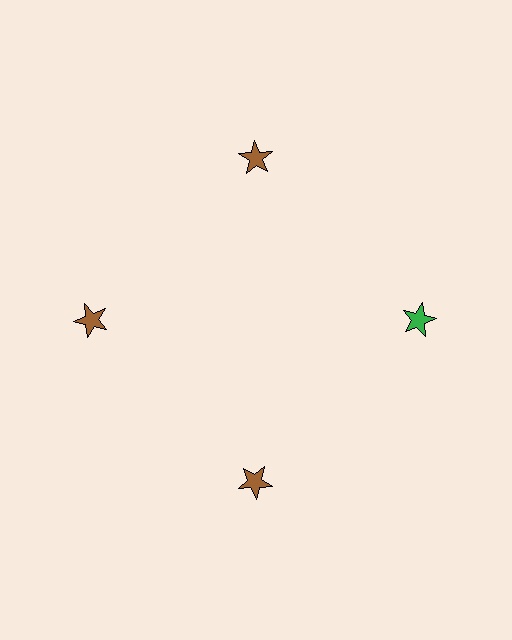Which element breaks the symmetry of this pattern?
The green star at roughly the 3 o'clock position breaks the symmetry. All other shapes are brown stars.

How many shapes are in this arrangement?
There are 4 shapes arranged in a ring pattern.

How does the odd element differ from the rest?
It has a different color: green instead of brown.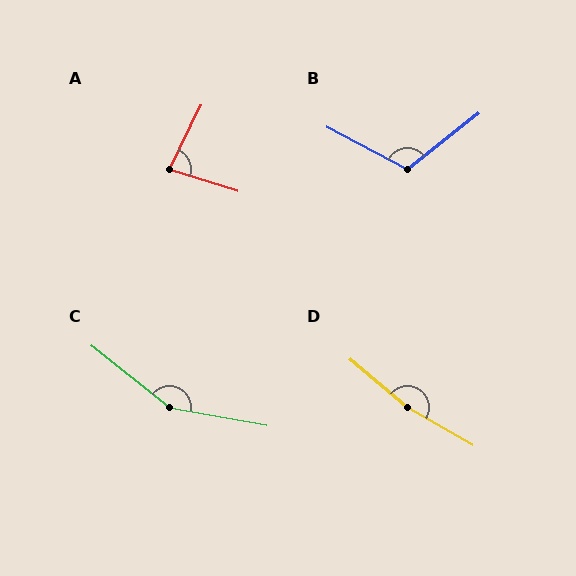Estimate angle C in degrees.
Approximately 152 degrees.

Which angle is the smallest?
A, at approximately 81 degrees.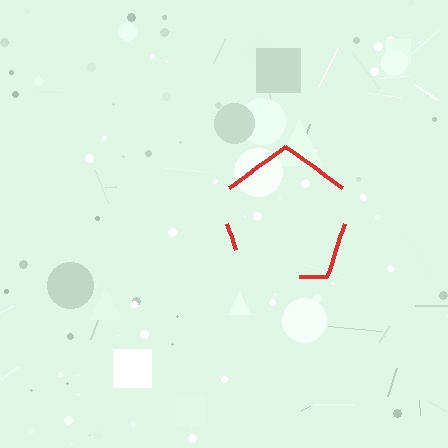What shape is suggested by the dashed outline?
The dashed outline suggests a pentagon.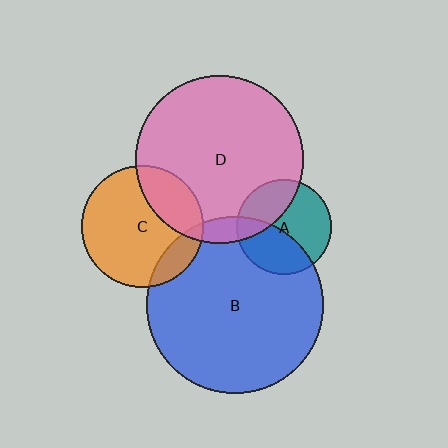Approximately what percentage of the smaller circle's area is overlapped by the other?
Approximately 40%.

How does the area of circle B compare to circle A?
Approximately 3.4 times.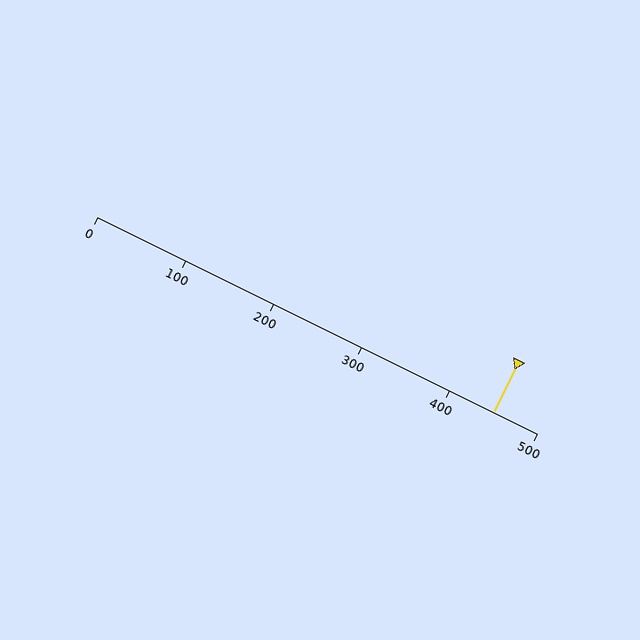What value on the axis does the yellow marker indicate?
The marker indicates approximately 450.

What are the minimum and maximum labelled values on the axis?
The axis runs from 0 to 500.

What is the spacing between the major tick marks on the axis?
The major ticks are spaced 100 apart.